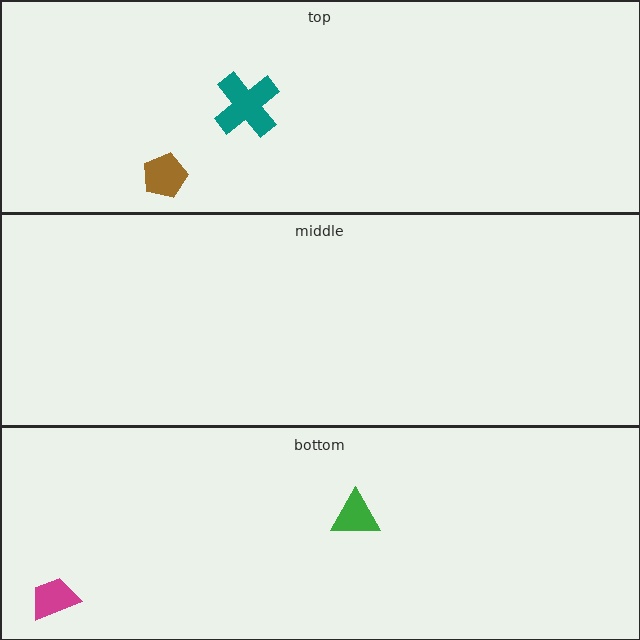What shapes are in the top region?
The teal cross, the brown pentagon.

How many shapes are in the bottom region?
2.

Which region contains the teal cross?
The top region.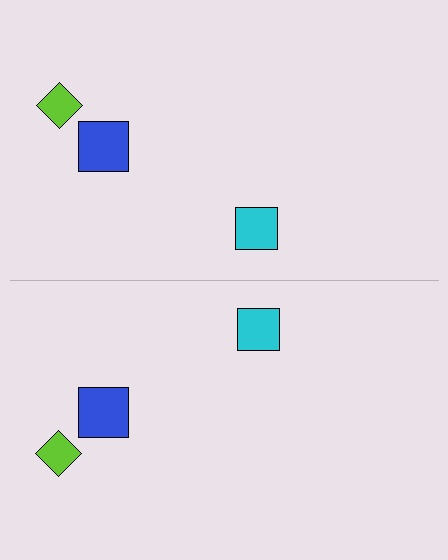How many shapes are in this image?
There are 6 shapes in this image.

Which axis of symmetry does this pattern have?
The pattern has a horizontal axis of symmetry running through the center of the image.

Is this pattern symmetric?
Yes, this pattern has bilateral (reflection) symmetry.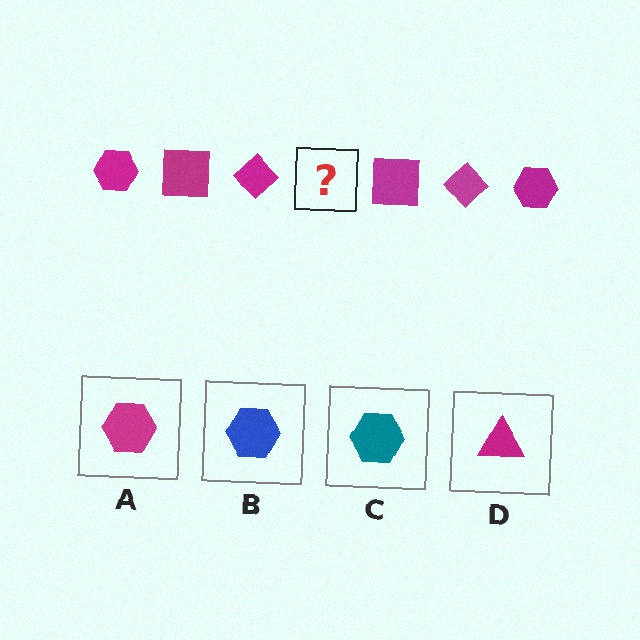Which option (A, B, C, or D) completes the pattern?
A.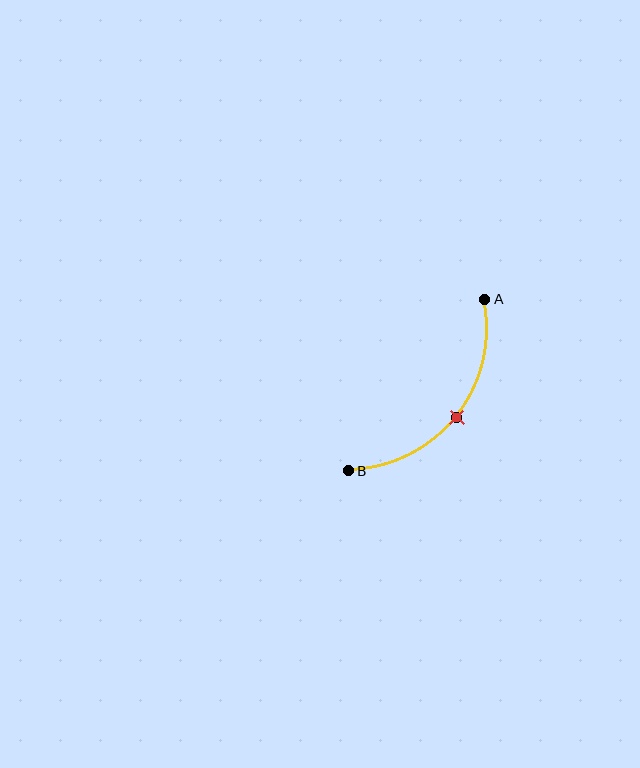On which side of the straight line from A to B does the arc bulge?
The arc bulges below and to the right of the straight line connecting A and B.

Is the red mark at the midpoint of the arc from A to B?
Yes. The red mark lies on the arc at equal arc-length from both A and B — it is the arc midpoint.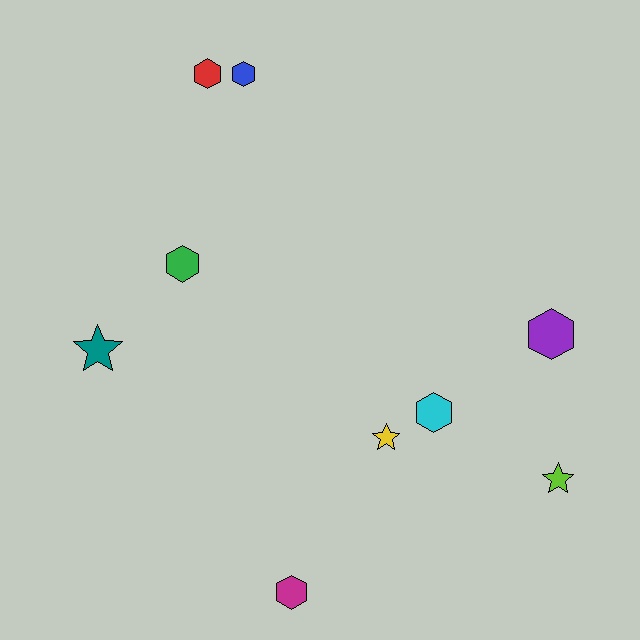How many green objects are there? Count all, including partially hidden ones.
There is 1 green object.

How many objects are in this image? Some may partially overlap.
There are 9 objects.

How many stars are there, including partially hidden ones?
There are 3 stars.